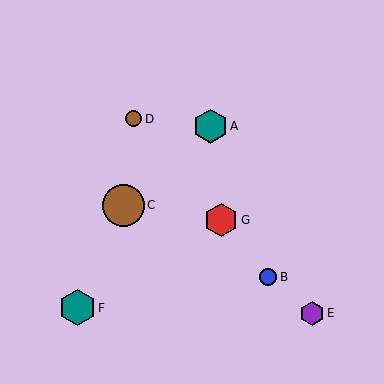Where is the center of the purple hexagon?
The center of the purple hexagon is at (312, 313).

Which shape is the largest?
The brown circle (labeled C) is the largest.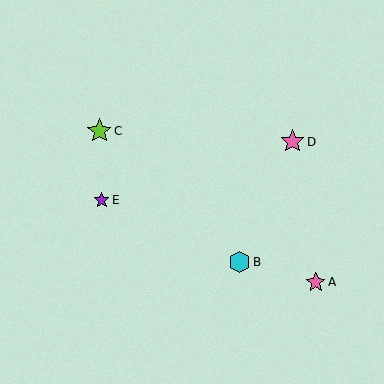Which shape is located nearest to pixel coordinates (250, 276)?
The cyan hexagon (labeled B) at (240, 262) is nearest to that location.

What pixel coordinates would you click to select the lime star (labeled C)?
Click at (99, 131) to select the lime star C.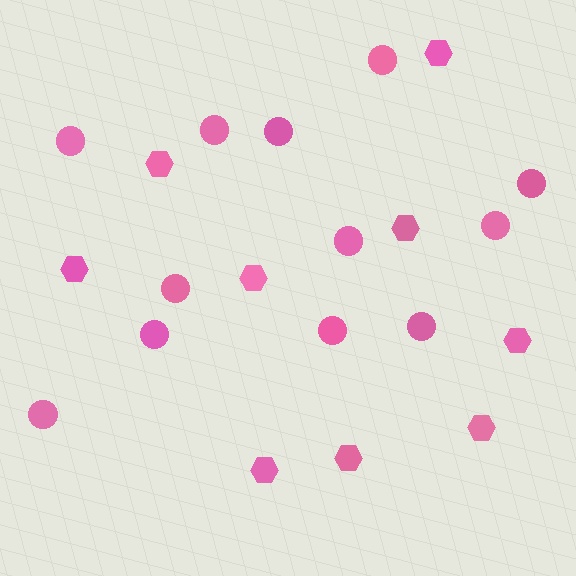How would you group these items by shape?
There are 2 groups: one group of hexagons (9) and one group of circles (12).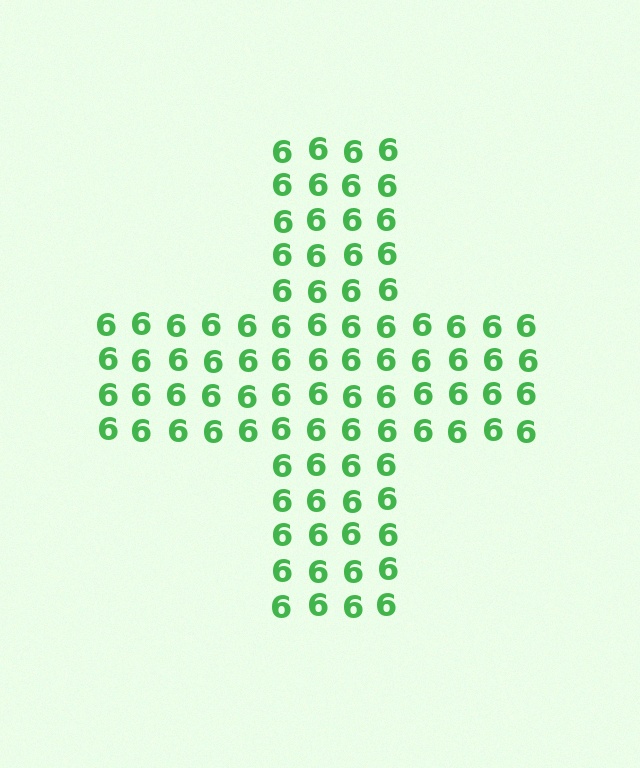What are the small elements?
The small elements are digit 6's.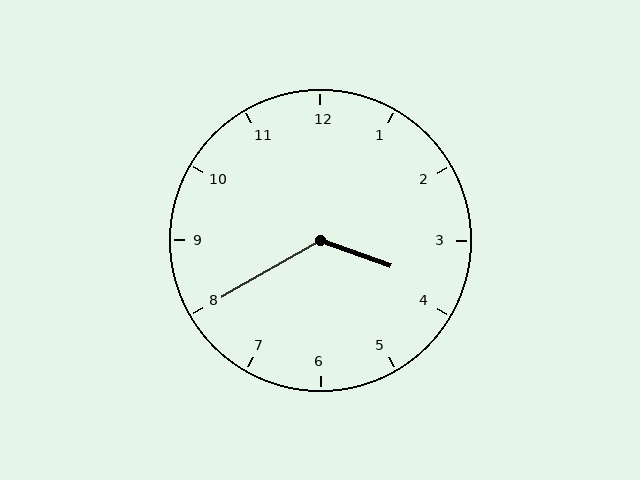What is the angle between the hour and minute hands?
Approximately 130 degrees.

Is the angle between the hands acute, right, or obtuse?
It is obtuse.